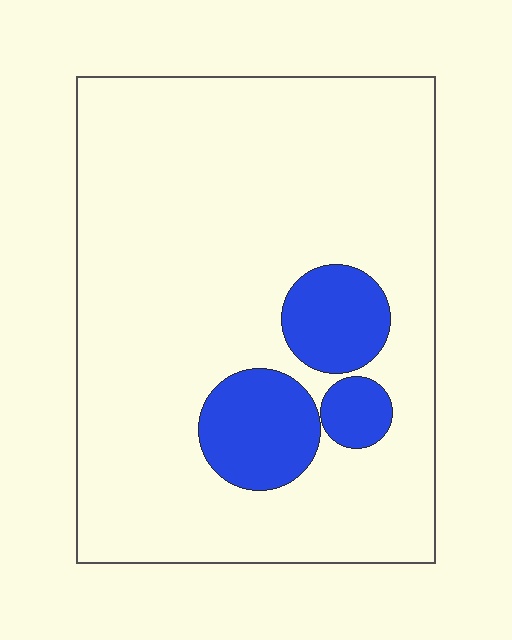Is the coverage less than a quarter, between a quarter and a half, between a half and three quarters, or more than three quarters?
Less than a quarter.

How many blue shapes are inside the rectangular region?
3.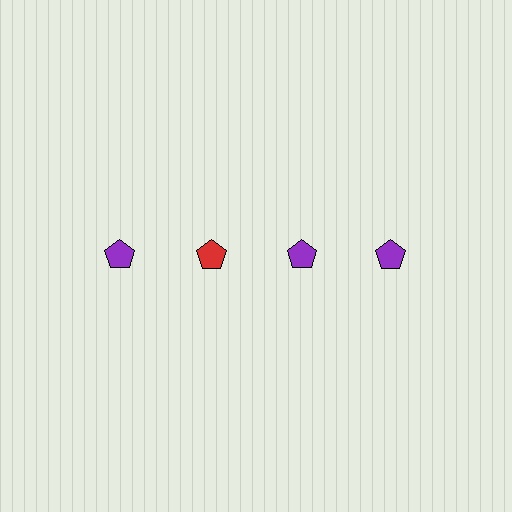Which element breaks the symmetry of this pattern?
The red pentagon in the top row, second from left column breaks the symmetry. All other shapes are purple pentagons.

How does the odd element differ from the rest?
It has a different color: red instead of purple.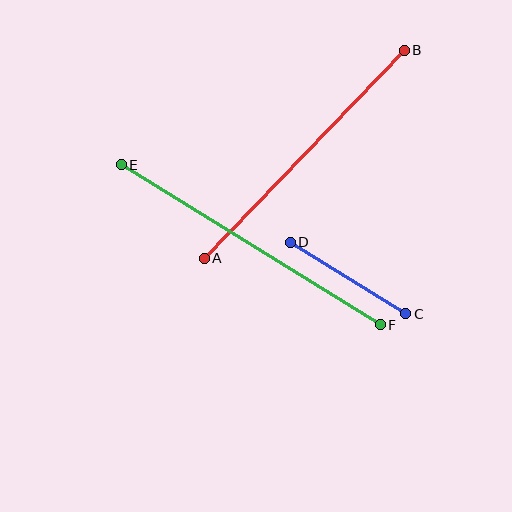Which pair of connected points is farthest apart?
Points E and F are farthest apart.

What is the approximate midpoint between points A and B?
The midpoint is at approximately (304, 154) pixels.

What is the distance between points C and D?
The distance is approximately 135 pixels.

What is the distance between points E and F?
The distance is approximately 304 pixels.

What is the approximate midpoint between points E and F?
The midpoint is at approximately (251, 245) pixels.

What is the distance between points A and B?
The distance is approximately 289 pixels.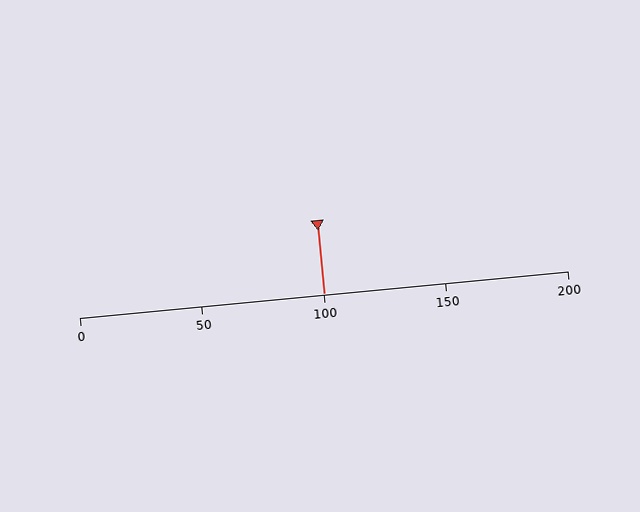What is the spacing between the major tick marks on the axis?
The major ticks are spaced 50 apart.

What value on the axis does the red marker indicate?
The marker indicates approximately 100.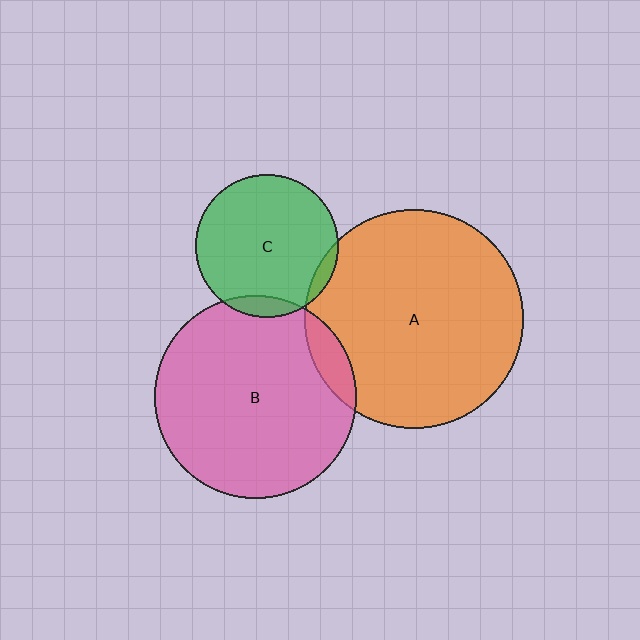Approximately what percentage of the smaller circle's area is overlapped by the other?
Approximately 5%.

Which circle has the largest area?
Circle A (orange).